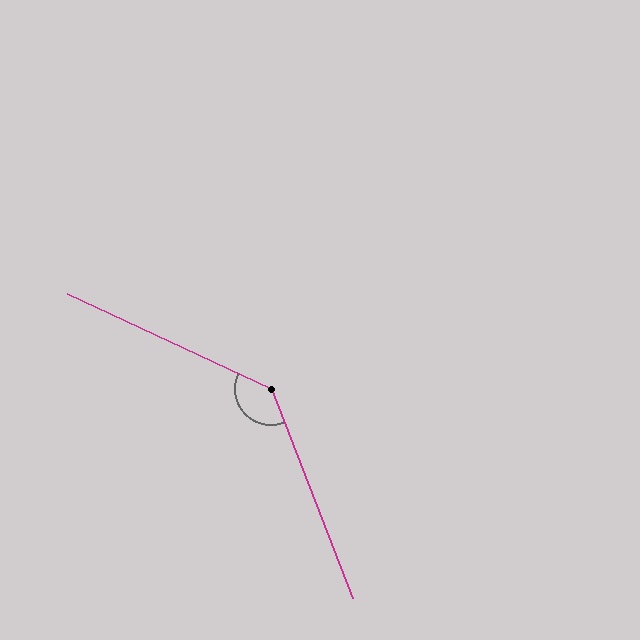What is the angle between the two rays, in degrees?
Approximately 136 degrees.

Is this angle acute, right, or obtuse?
It is obtuse.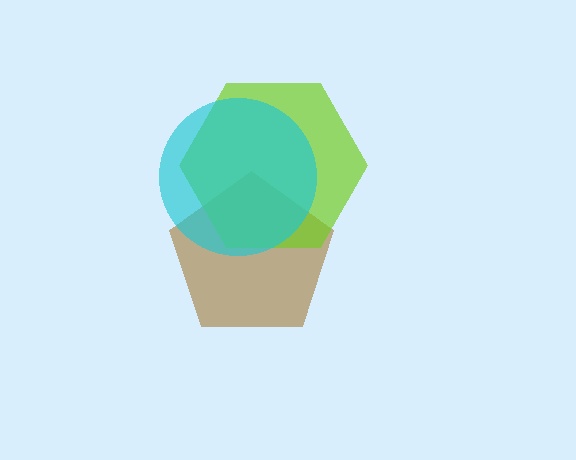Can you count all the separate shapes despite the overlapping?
Yes, there are 3 separate shapes.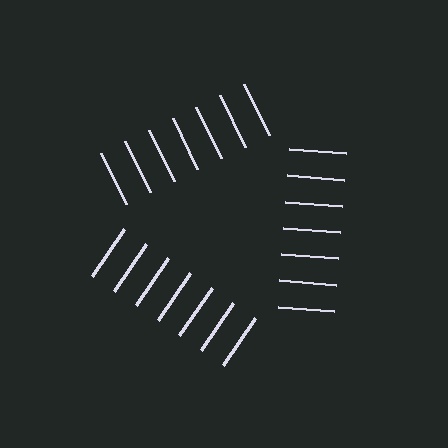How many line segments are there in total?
21 — 7 along each of the 3 edges.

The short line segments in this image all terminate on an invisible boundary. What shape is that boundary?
An illusory triangle — the line segments terminate on its edges but no continuous stroke is drawn.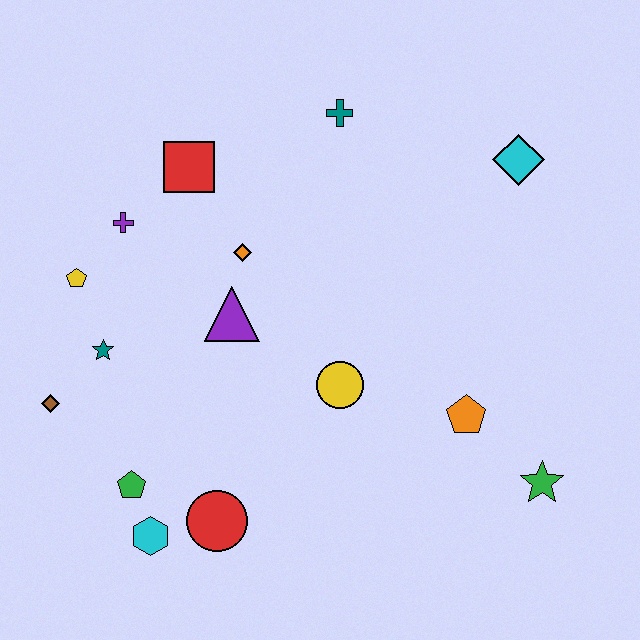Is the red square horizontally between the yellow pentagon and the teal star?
No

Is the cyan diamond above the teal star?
Yes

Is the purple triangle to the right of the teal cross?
No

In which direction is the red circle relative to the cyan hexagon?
The red circle is to the right of the cyan hexagon.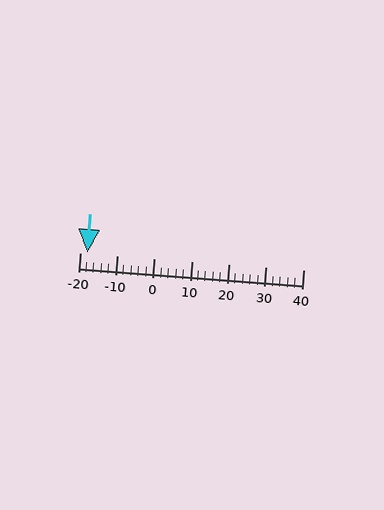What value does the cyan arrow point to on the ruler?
The cyan arrow points to approximately -18.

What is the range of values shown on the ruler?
The ruler shows values from -20 to 40.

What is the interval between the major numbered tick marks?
The major tick marks are spaced 10 units apart.